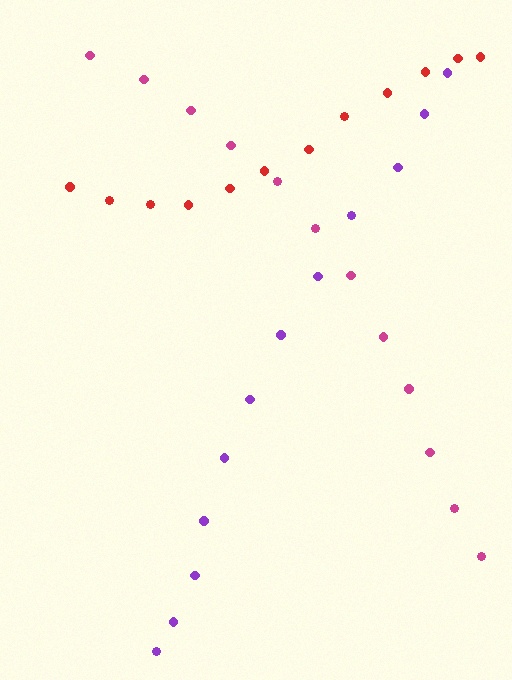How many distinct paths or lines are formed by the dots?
There are 3 distinct paths.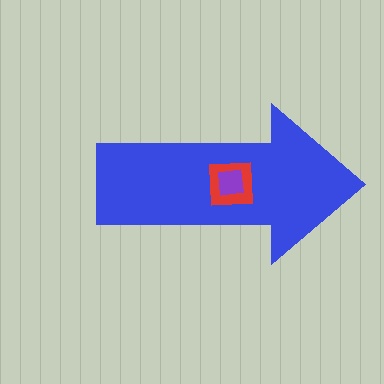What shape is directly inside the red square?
The purple square.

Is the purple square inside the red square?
Yes.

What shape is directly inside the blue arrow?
The red square.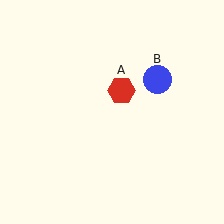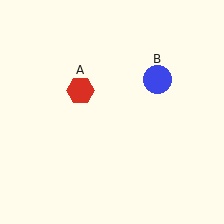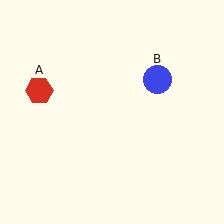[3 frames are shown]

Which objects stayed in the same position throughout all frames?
Blue circle (object B) remained stationary.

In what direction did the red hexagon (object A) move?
The red hexagon (object A) moved left.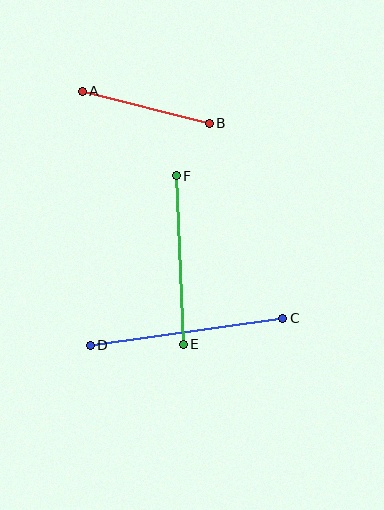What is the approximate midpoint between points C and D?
The midpoint is at approximately (186, 332) pixels.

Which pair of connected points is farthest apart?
Points C and D are farthest apart.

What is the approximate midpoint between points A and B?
The midpoint is at approximately (146, 107) pixels.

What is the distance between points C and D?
The distance is approximately 194 pixels.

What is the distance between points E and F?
The distance is approximately 169 pixels.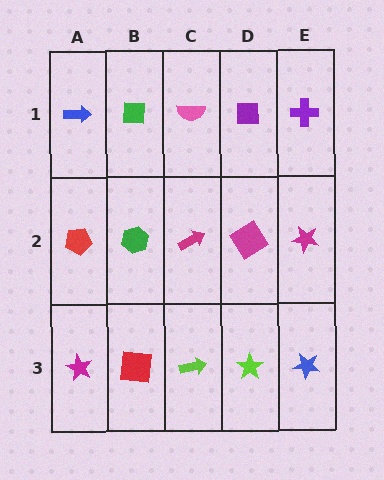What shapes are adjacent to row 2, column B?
A green square (row 1, column B), a red square (row 3, column B), a red pentagon (row 2, column A), a magenta arrow (row 2, column C).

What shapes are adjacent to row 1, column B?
A green hexagon (row 2, column B), a blue arrow (row 1, column A), a pink semicircle (row 1, column C).